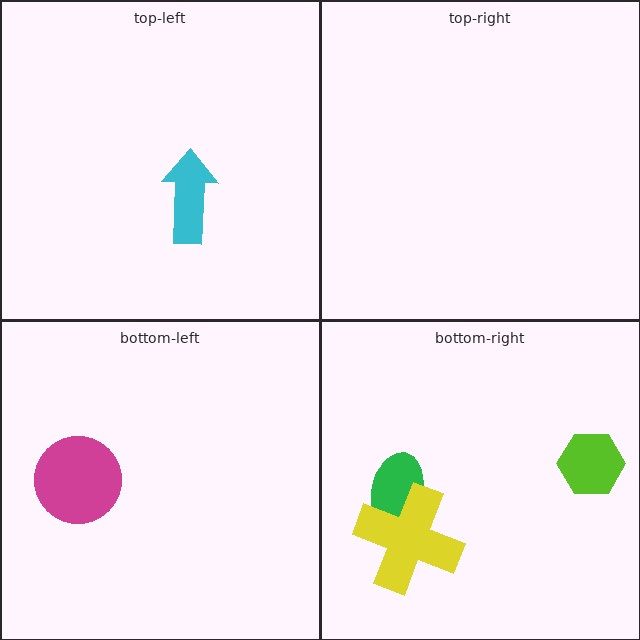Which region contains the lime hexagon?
The bottom-right region.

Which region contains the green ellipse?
The bottom-right region.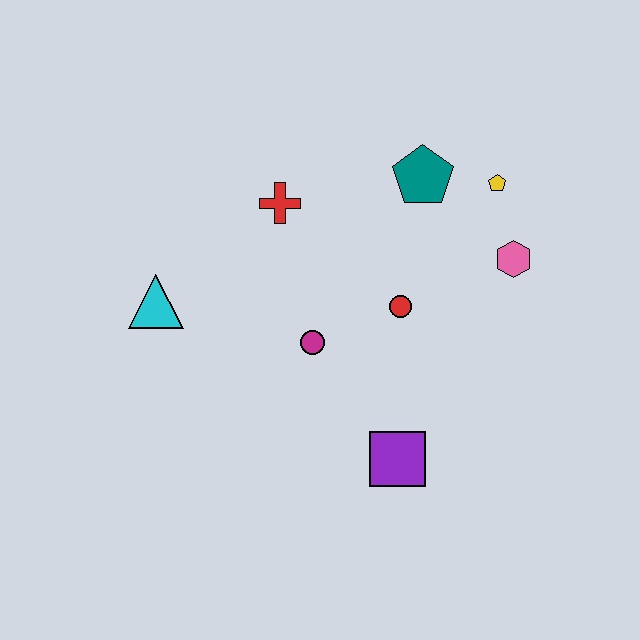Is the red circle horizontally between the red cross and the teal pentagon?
Yes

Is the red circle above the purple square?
Yes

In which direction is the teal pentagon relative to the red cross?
The teal pentagon is to the right of the red cross.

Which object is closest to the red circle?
The magenta circle is closest to the red circle.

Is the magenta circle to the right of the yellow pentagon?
No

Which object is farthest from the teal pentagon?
The cyan triangle is farthest from the teal pentagon.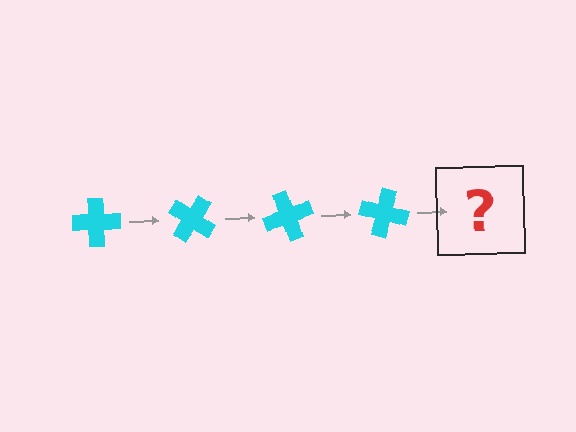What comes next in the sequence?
The next element should be a cyan cross rotated 140 degrees.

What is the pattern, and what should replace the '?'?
The pattern is that the cross rotates 35 degrees each step. The '?' should be a cyan cross rotated 140 degrees.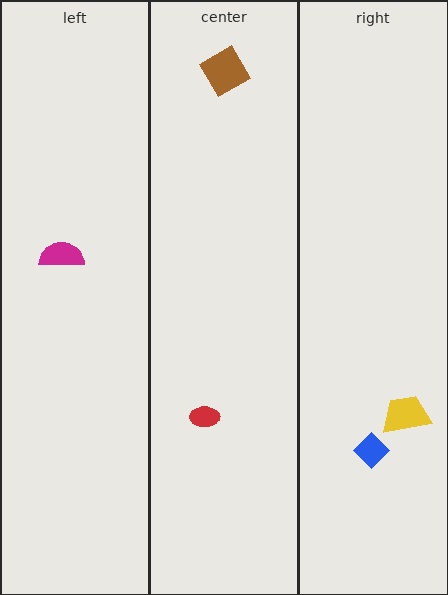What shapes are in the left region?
The magenta semicircle.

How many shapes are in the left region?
1.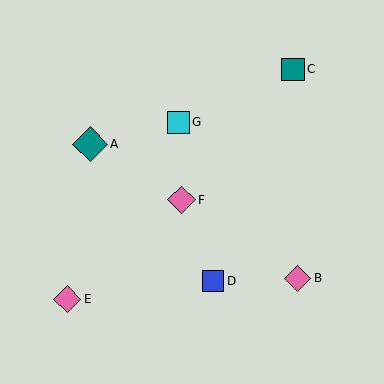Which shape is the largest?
The teal diamond (labeled A) is the largest.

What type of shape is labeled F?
Shape F is a pink diamond.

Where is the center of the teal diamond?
The center of the teal diamond is at (90, 144).